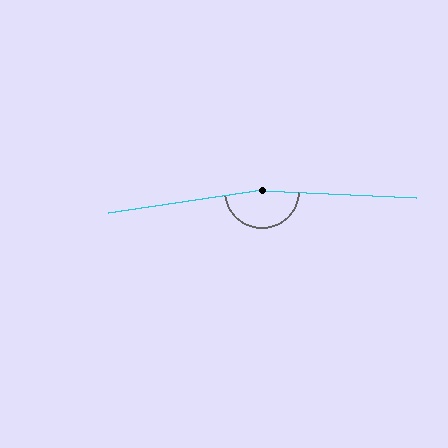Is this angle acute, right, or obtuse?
It is obtuse.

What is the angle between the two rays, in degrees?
Approximately 169 degrees.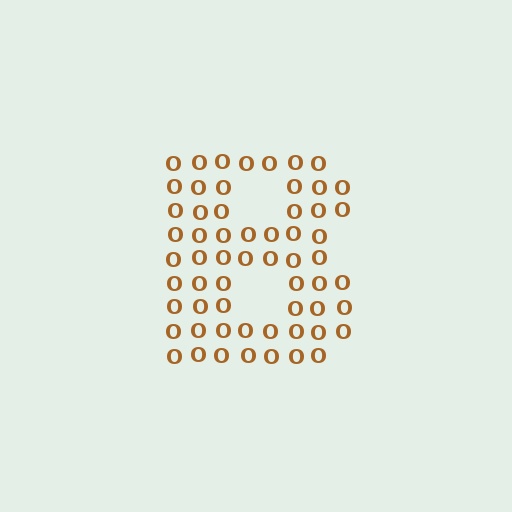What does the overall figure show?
The overall figure shows the letter B.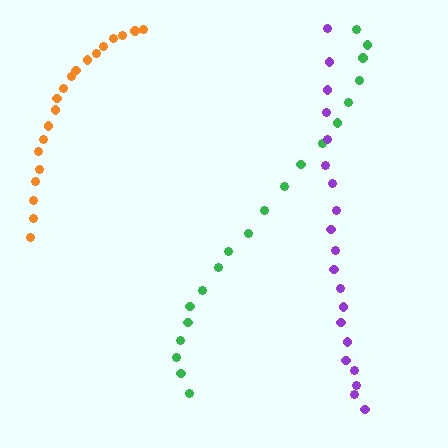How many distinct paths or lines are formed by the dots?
There are 3 distinct paths.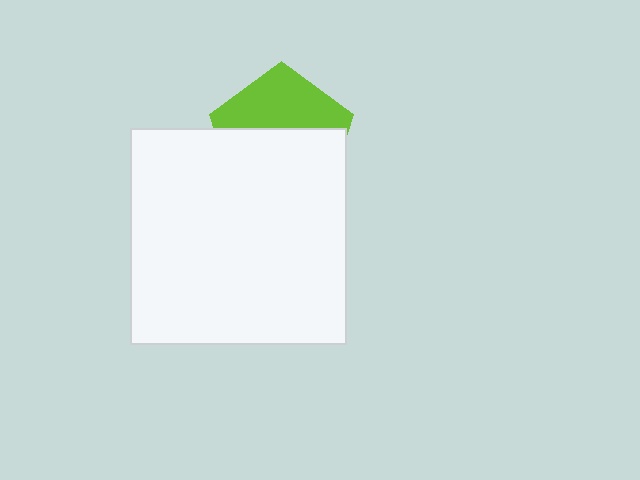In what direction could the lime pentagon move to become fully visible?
The lime pentagon could move up. That would shift it out from behind the white square entirely.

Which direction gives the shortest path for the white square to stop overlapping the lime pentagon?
Moving down gives the shortest separation.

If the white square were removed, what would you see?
You would see the complete lime pentagon.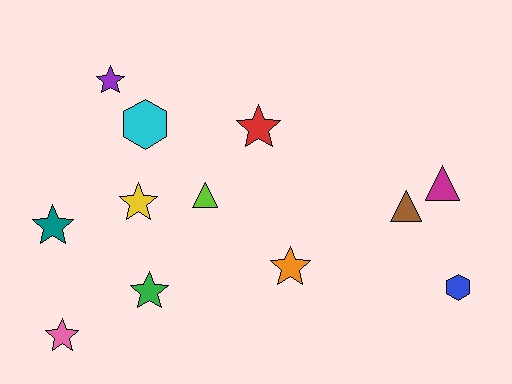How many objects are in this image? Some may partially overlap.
There are 12 objects.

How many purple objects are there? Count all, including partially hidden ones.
There is 1 purple object.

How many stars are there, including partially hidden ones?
There are 7 stars.